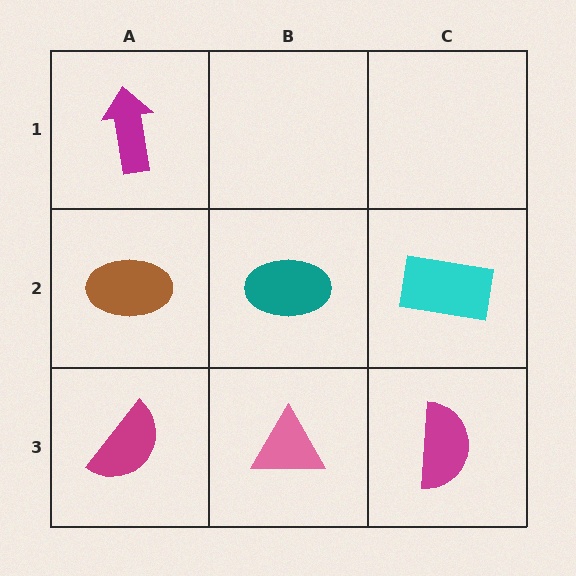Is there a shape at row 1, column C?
No, that cell is empty.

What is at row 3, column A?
A magenta semicircle.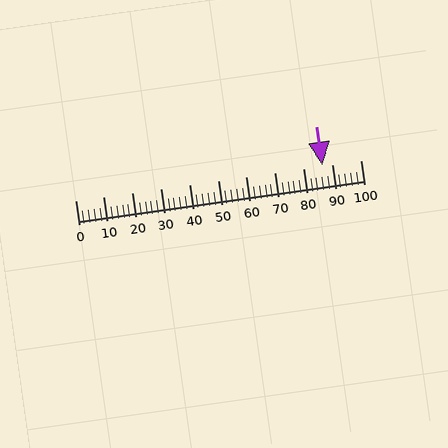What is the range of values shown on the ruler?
The ruler shows values from 0 to 100.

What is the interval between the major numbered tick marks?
The major tick marks are spaced 10 units apart.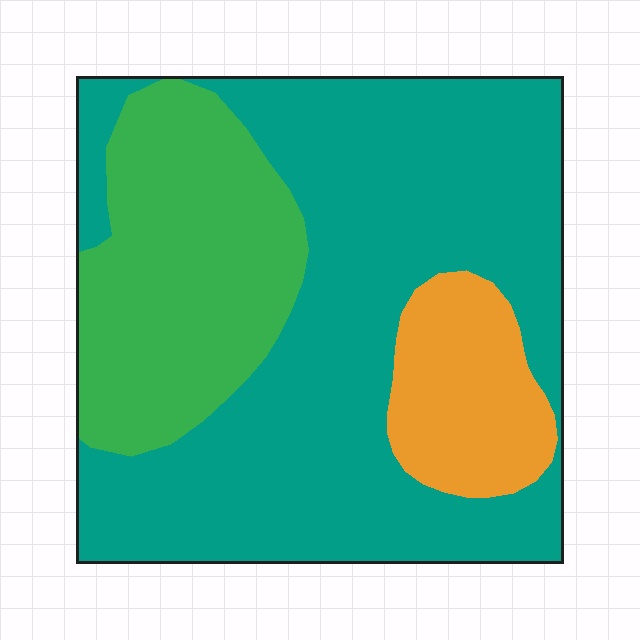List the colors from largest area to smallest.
From largest to smallest: teal, green, orange.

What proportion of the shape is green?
Green covers 26% of the shape.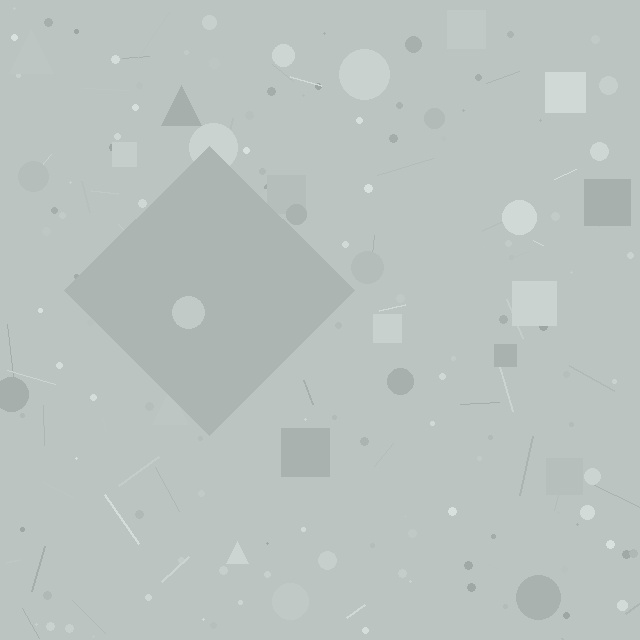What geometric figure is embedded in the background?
A diamond is embedded in the background.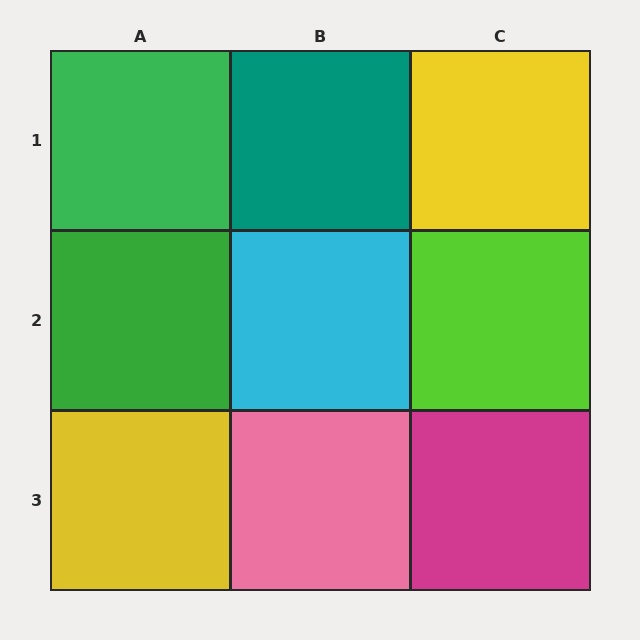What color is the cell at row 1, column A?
Green.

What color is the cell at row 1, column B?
Teal.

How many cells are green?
2 cells are green.